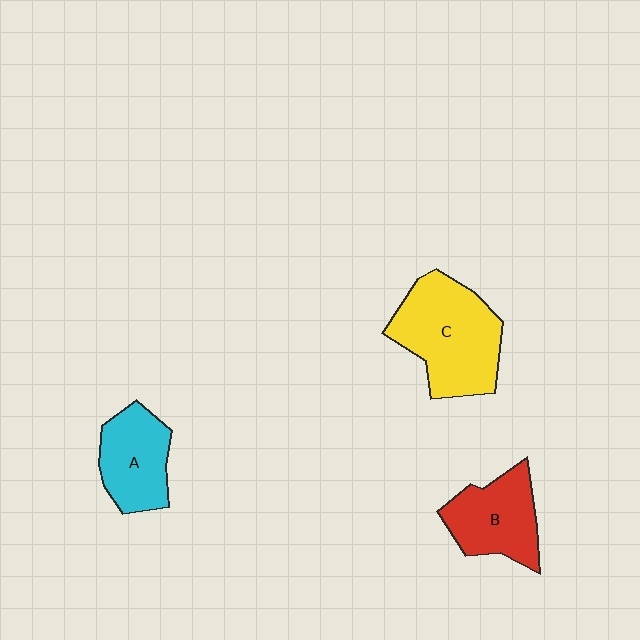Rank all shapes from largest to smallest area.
From largest to smallest: C (yellow), B (red), A (cyan).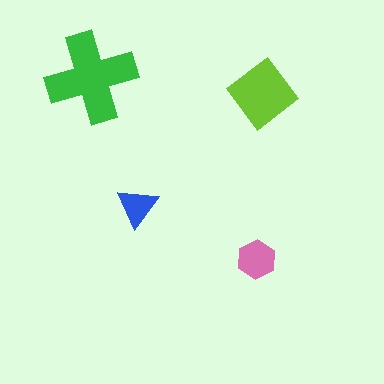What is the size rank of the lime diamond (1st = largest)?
2nd.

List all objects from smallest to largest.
The blue triangle, the pink hexagon, the lime diamond, the green cross.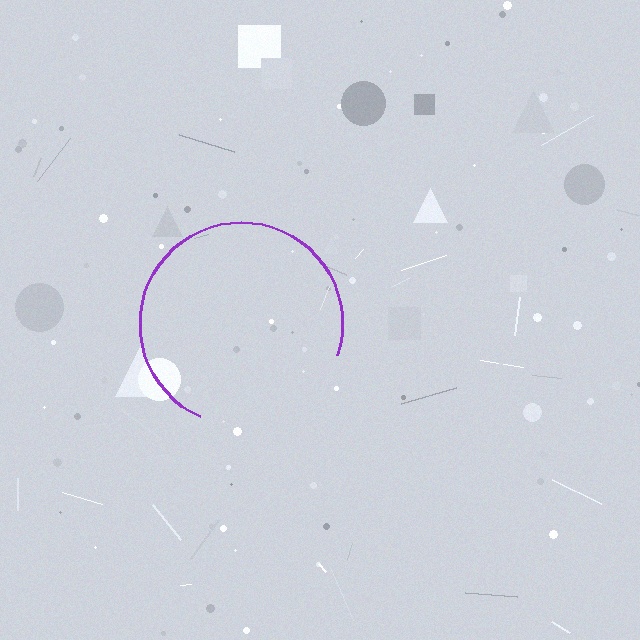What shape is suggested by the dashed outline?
The dashed outline suggests a circle.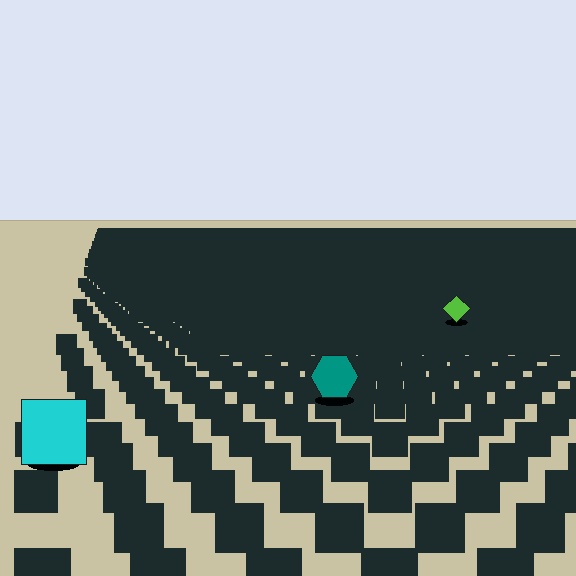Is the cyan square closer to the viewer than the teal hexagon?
Yes. The cyan square is closer — you can tell from the texture gradient: the ground texture is coarser near it.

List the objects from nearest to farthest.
From nearest to farthest: the cyan square, the teal hexagon, the lime diamond.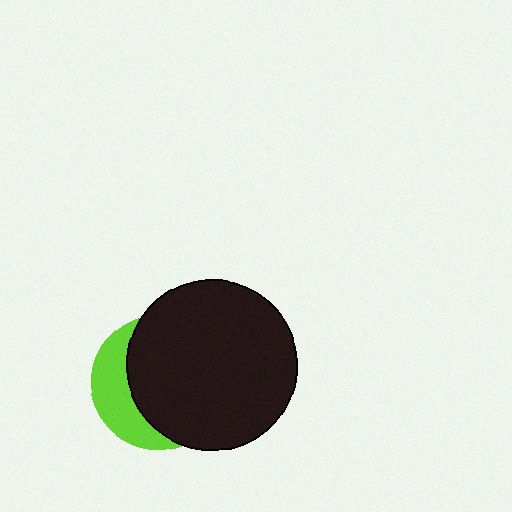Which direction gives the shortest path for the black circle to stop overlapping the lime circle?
Moving right gives the shortest separation.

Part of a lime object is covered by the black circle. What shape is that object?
It is a circle.